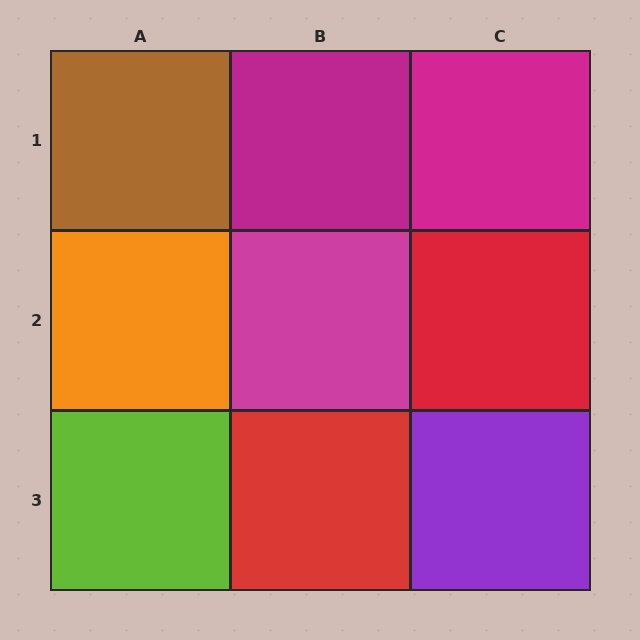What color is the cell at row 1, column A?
Brown.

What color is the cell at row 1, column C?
Magenta.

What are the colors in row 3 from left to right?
Lime, red, purple.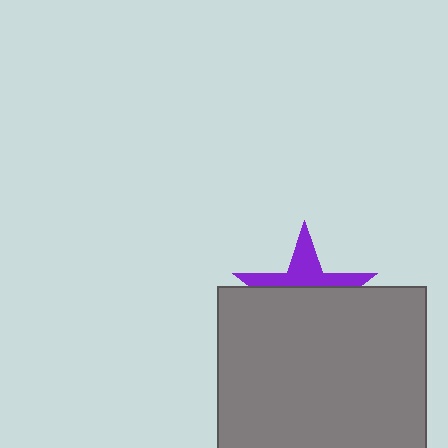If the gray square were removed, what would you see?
You would see the complete purple star.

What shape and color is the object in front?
The object in front is a gray square.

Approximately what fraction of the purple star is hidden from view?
Roughly 63% of the purple star is hidden behind the gray square.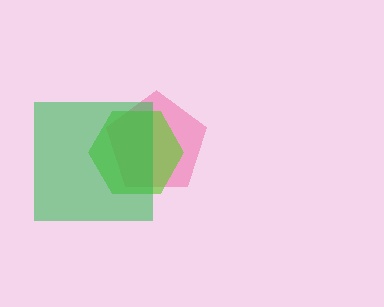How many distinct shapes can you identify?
There are 3 distinct shapes: a pink pentagon, a lime hexagon, a green square.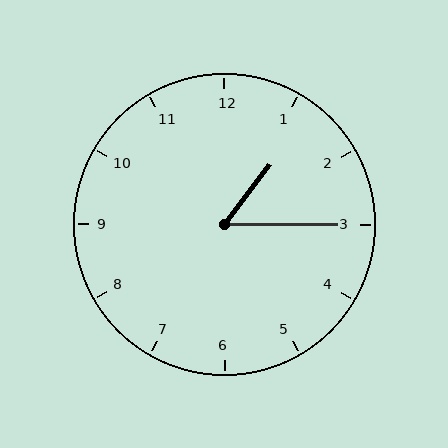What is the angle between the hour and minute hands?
Approximately 52 degrees.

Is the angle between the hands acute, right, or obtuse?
It is acute.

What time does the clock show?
1:15.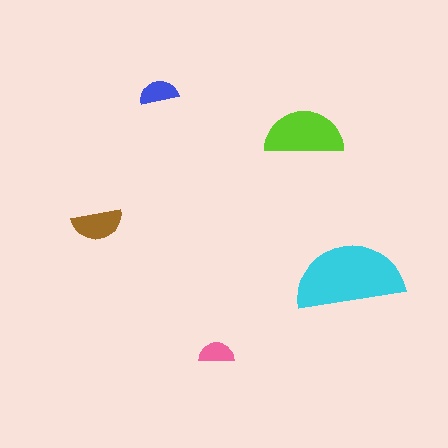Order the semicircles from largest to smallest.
the cyan one, the lime one, the brown one, the blue one, the pink one.